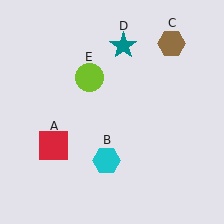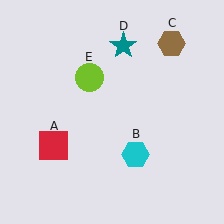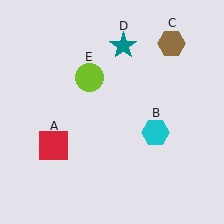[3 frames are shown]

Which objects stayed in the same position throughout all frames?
Red square (object A) and brown hexagon (object C) and teal star (object D) and lime circle (object E) remained stationary.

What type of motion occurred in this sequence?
The cyan hexagon (object B) rotated counterclockwise around the center of the scene.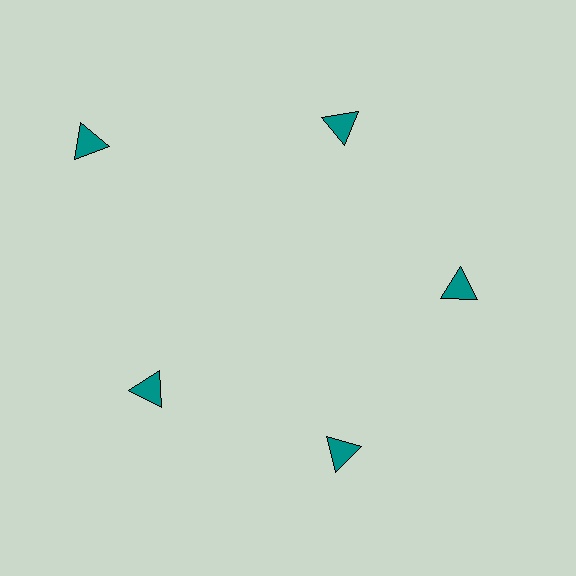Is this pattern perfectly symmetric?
No. The 5 teal triangles are arranged in a ring, but one element near the 10 o'clock position is pushed outward from the center, breaking the 5-fold rotational symmetry.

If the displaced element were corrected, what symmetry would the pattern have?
It would have 5-fold rotational symmetry — the pattern would map onto itself every 72 degrees.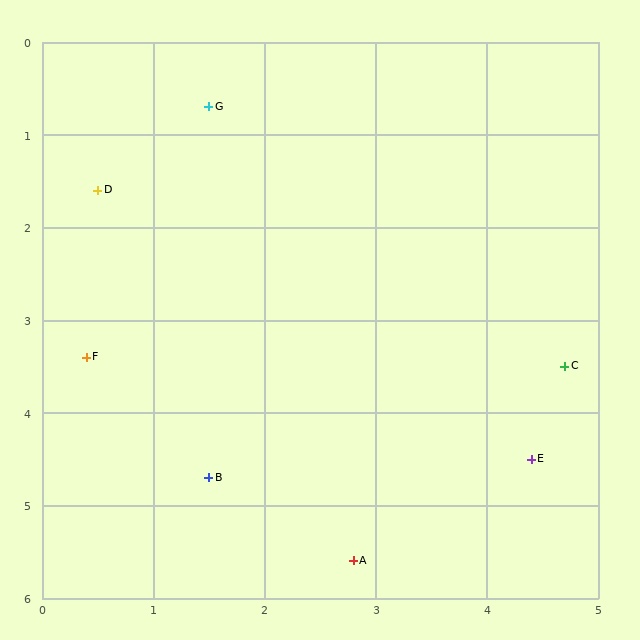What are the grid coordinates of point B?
Point B is at approximately (1.5, 4.7).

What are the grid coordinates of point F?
Point F is at approximately (0.4, 3.4).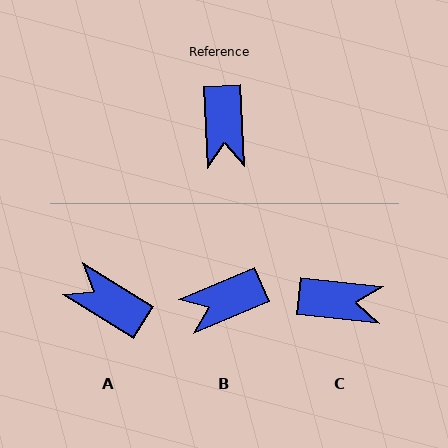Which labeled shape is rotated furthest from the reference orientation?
A, about 125 degrees away.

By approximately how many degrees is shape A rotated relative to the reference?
Approximately 125 degrees clockwise.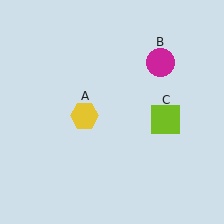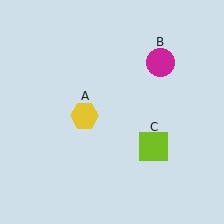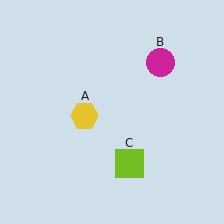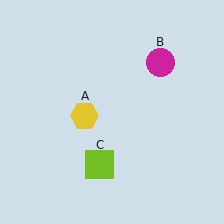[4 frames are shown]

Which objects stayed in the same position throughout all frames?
Yellow hexagon (object A) and magenta circle (object B) remained stationary.